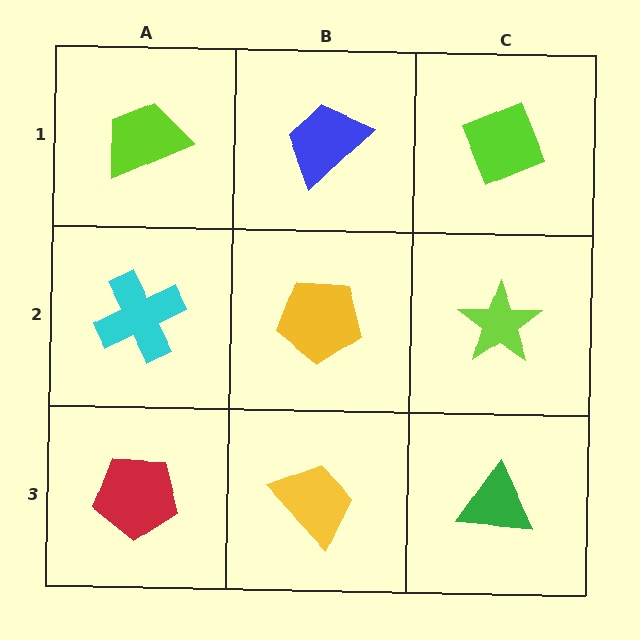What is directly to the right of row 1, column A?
A blue trapezoid.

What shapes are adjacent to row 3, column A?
A cyan cross (row 2, column A), a yellow trapezoid (row 3, column B).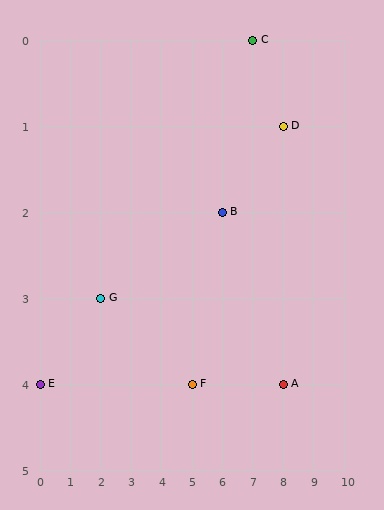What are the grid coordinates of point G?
Point G is at grid coordinates (2, 3).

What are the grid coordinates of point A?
Point A is at grid coordinates (8, 4).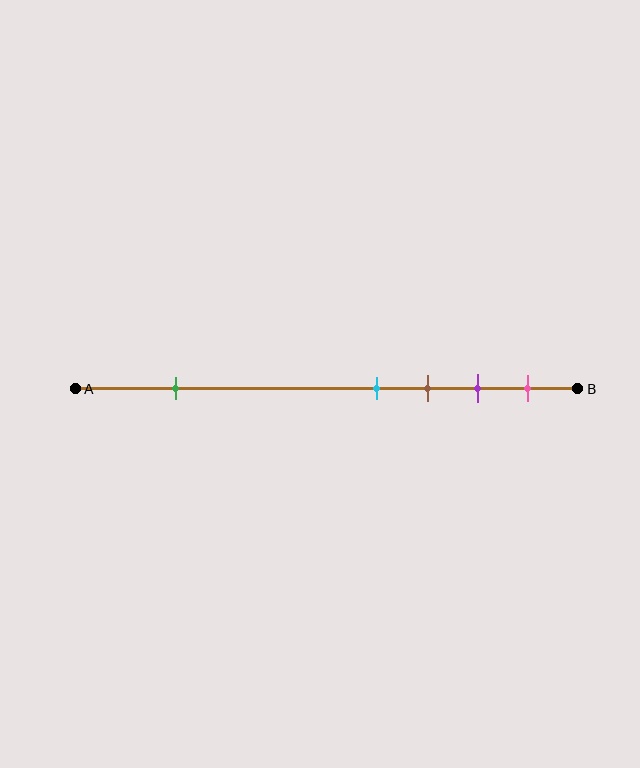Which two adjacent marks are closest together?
The cyan and brown marks are the closest adjacent pair.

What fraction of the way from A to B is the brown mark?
The brown mark is approximately 70% (0.7) of the way from A to B.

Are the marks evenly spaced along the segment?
No, the marks are not evenly spaced.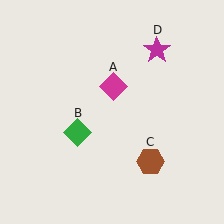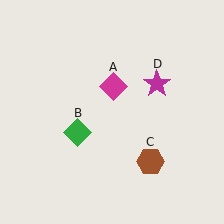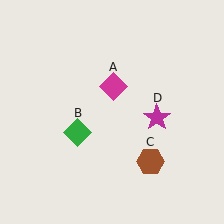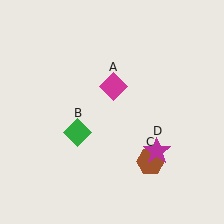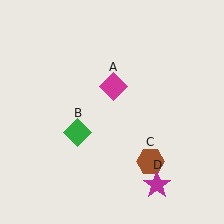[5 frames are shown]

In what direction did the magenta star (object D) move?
The magenta star (object D) moved down.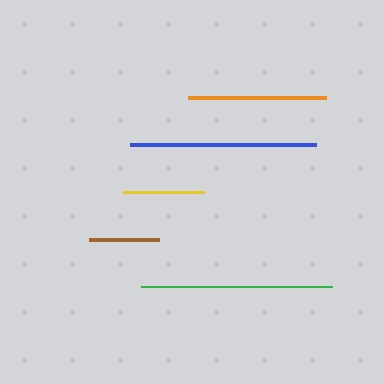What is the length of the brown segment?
The brown segment is approximately 70 pixels long.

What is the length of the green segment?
The green segment is approximately 191 pixels long.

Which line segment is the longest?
The green line is the longest at approximately 191 pixels.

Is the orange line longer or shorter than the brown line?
The orange line is longer than the brown line.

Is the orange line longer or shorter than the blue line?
The blue line is longer than the orange line.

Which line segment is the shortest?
The brown line is the shortest at approximately 70 pixels.